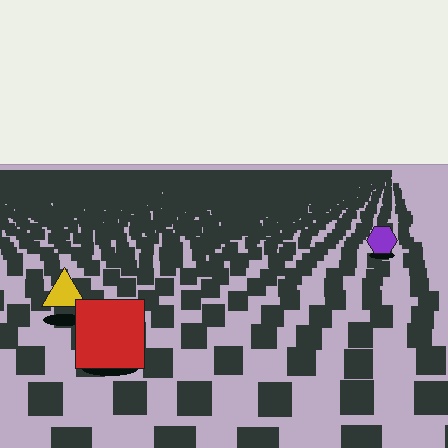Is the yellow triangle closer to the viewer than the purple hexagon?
Yes. The yellow triangle is closer — you can tell from the texture gradient: the ground texture is coarser near it.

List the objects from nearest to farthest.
From nearest to farthest: the red square, the yellow triangle, the purple hexagon.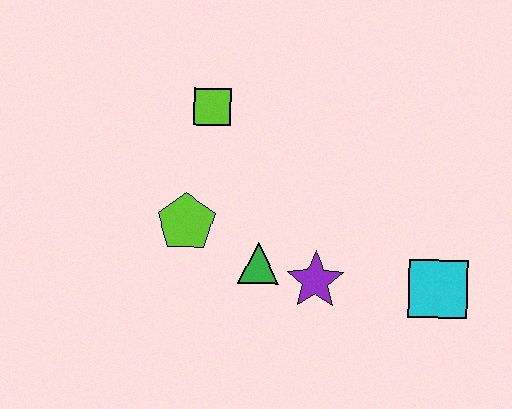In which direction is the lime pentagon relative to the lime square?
The lime pentagon is below the lime square.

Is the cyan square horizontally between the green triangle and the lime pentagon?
No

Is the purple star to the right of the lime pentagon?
Yes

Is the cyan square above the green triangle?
No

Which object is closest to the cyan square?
The purple star is closest to the cyan square.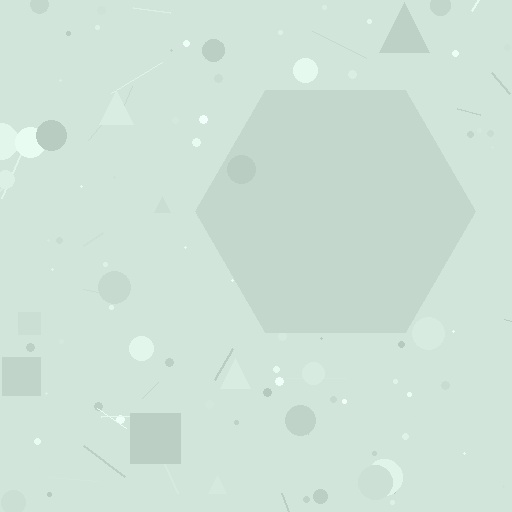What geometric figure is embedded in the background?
A hexagon is embedded in the background.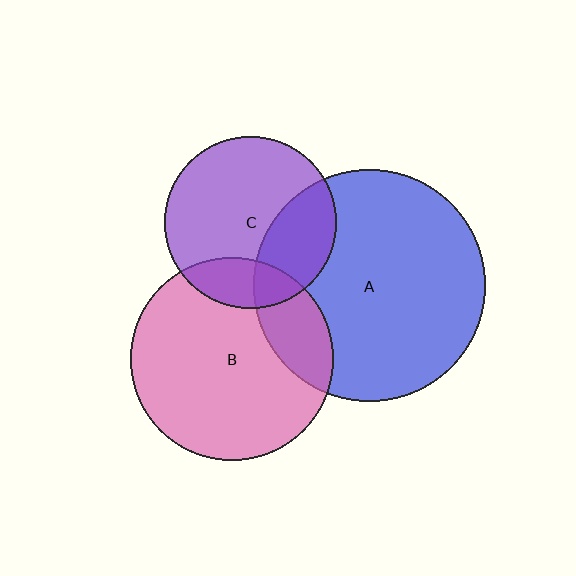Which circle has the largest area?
Circle A (blue).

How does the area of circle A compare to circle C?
Approximately 1.8 times.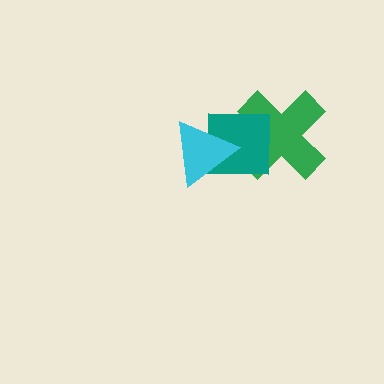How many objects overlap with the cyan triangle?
1 object overlaps with the cyan triangle.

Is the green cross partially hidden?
Yes, it is partially covered by another shape.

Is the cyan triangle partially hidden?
No, no other shape covers it.